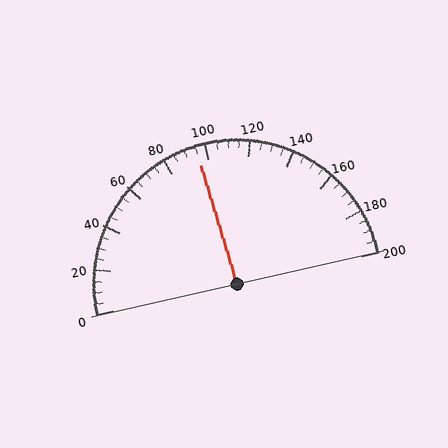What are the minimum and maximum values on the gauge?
The gauge ranges from 0 to 200.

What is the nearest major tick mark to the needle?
The nearest major tick mark is 100.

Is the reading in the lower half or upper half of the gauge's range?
The reading is in the lower half of the range (0 to 200).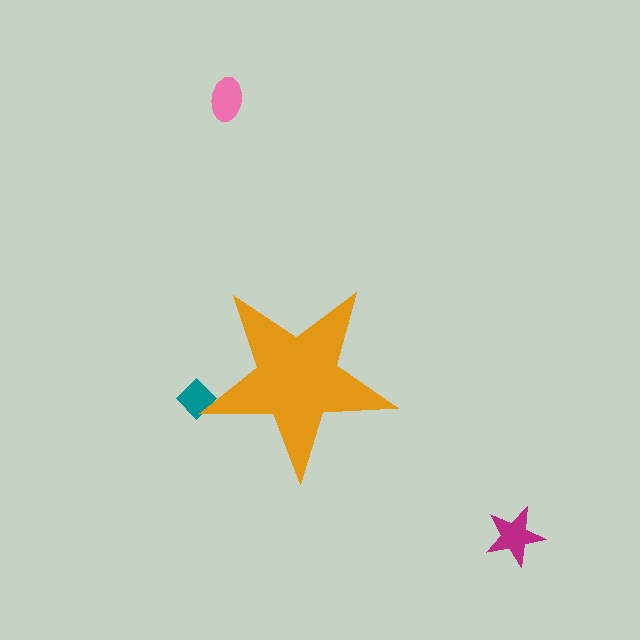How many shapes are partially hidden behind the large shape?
1 shape is partially hidden.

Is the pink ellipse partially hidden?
No, the pink ellipse is fully visible.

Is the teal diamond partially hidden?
Yes, the teal diamond is partially hidden behind the orange star.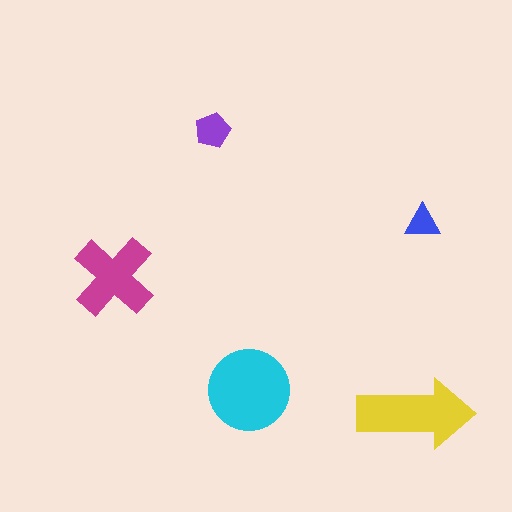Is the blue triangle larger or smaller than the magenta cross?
Smaller.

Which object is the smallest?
The blue triangle.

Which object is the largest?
The cyan circle.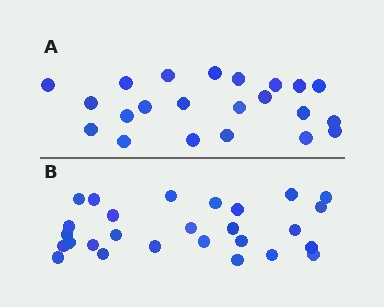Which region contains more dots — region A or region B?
Region B (the bottom region) has more dots.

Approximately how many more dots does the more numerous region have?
Region B has about 5 more dots than region A.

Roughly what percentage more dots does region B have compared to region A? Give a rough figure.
About 25% more.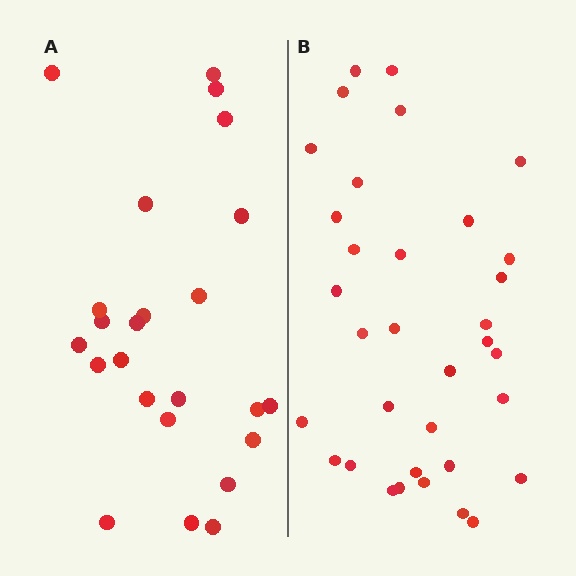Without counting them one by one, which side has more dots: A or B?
Region B (the right region) has more dots.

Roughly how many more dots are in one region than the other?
Region B has roughly 10 or so more dots than region A.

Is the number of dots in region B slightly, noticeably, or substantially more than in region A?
Region B has noticeably more, but not dramatically so. The ratio is roughly 1.4 to 1.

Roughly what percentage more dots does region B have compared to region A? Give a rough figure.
About 40% more.